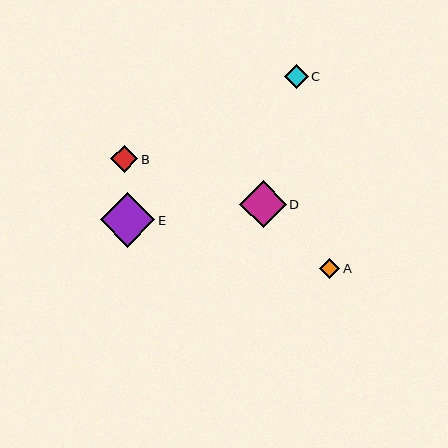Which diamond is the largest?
Diamond E is the largest with a size of approximately 55 pixels.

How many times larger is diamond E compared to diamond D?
Diamond E is approximately 1.2 times the size of diamond D.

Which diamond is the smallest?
Diamond A is the smallest with a size of approximately 21 pixels.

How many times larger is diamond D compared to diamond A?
Diamond D is approximately 2.3 times the size of diamond A.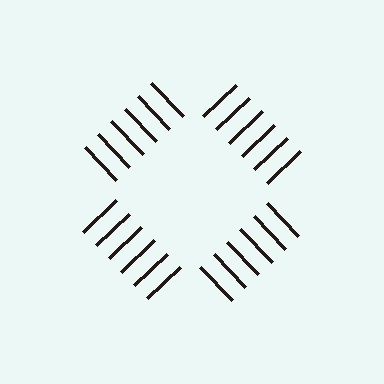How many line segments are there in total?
24 — 6 along each of the 4 edges.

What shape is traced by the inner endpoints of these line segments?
An illusory square — the line segments terminate on its edges but no continuous stroke is drawn.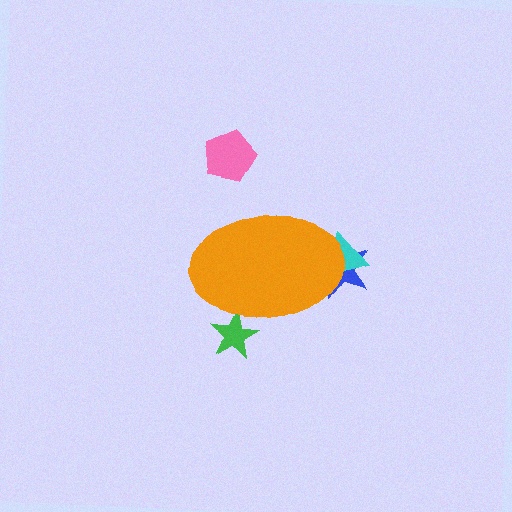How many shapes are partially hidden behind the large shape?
3 shapes are partially hidden.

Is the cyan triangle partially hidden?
Yes, the cyan triangle is partially hidden behind the orange ellipse.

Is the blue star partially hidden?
Yes, the blue star is partially hidden behind the orange ellipse.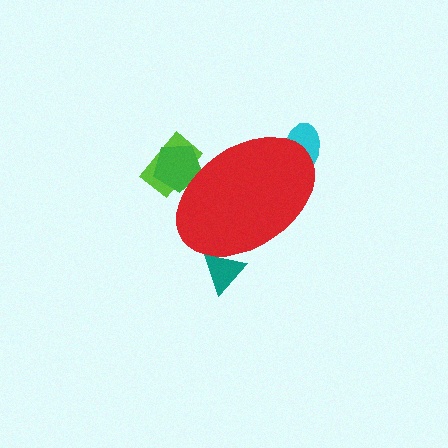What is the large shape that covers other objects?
A red ellipse.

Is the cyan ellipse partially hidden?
Yes, the cyan ellipse is partially hidden behind the red ellipse.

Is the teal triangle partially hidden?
Yes, the teal triangle is partially hidden behind the red ellipse.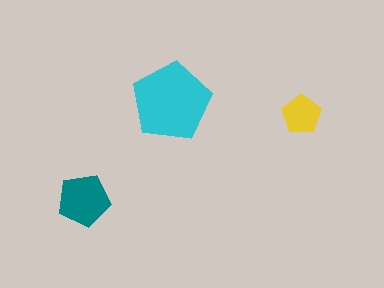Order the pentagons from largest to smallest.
the cyan one, the teal one, the yellow one.